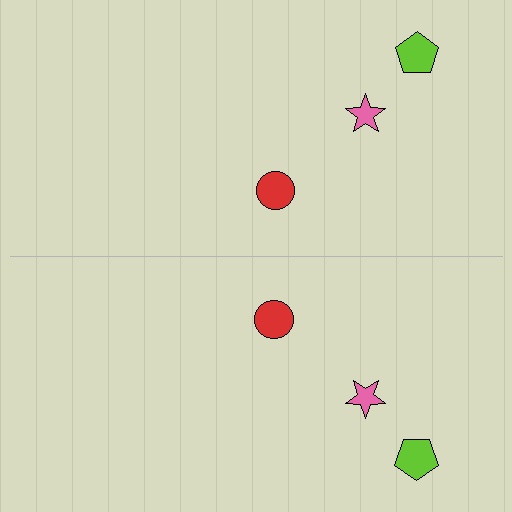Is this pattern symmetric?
Yes, this pattern has bilateral (reflection) symmetry.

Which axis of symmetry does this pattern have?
The pattern has a horizontal axis of symmetry running through the center of the image.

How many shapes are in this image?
There are 6 shapes in this image.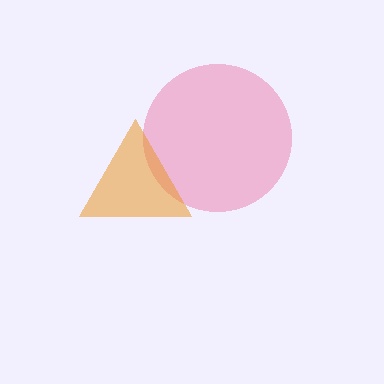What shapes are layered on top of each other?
The layered shapes are: a pink circle, an orange triangle.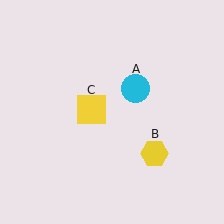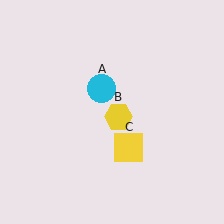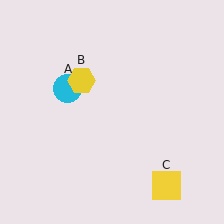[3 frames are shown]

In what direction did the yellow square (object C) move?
The yellow square (object C) moved down and to the right.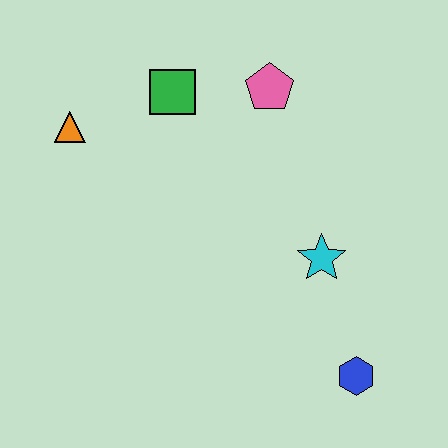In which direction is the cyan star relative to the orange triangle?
The cyan star is to the right of the orange triangle.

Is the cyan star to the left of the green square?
No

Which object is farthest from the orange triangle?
The blue hexagon is farthest from the orange triangle.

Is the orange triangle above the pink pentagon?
No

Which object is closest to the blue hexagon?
The cyan star is closest to the blue hexagon.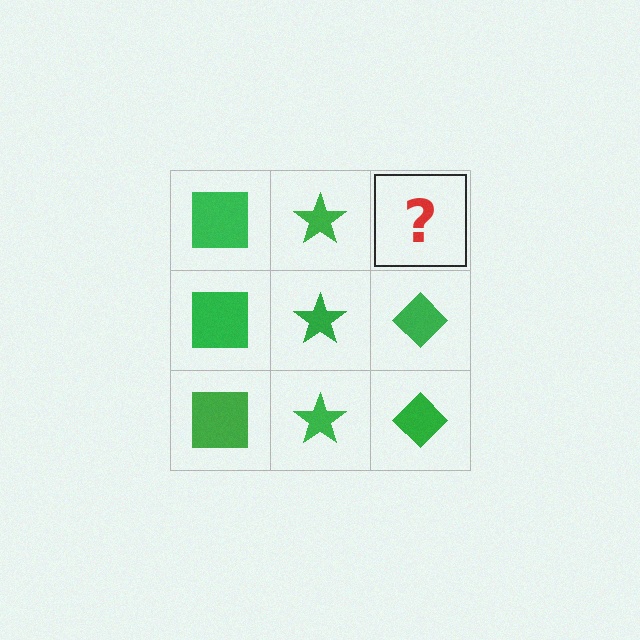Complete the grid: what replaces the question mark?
The question mark should be replaced with a green diamond.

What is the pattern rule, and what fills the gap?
The rule is that each column has a consistent shape. The gap should be filled with a green diamond.